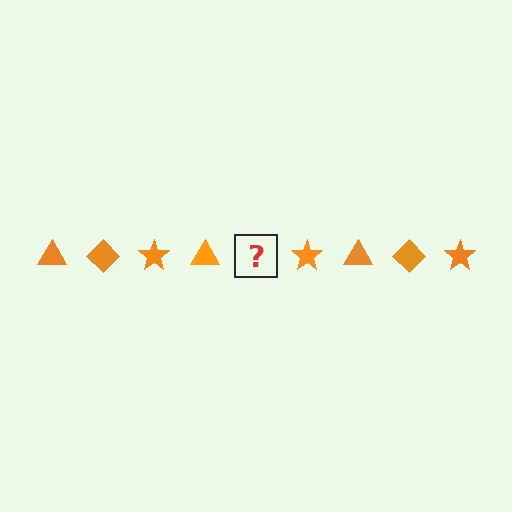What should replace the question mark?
The question mark should be replaced with an orange diamond.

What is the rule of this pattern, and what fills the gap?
The rule is that the pattern cycles through triangle, diamond, star shapes in orange. The gap should be filled with an orange diamond.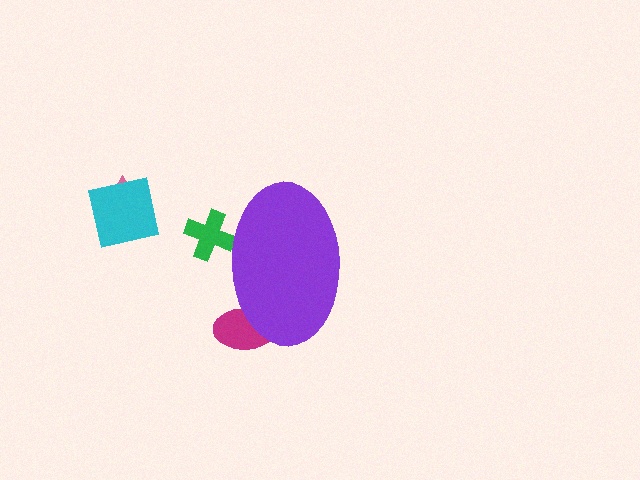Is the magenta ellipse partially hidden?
Yes, the magenta ellipse is partially hidden behind the purple ellipse.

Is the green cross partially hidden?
Yes, the green cross is partially hidden behind the purple ellipse.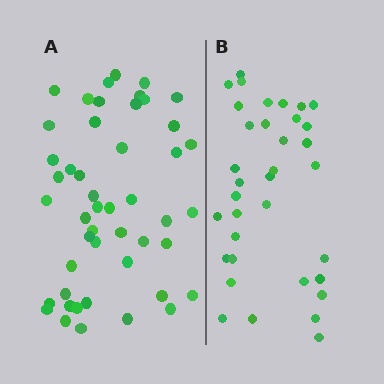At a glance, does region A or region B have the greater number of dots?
Region A (the left region) has more dots.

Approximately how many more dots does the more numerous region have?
Region A has approximately 15 more dots than region B.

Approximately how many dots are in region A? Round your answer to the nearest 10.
About 50 dots. (The exact count is 48, which rounds to 50.)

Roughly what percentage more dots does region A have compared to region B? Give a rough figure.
About 35% more.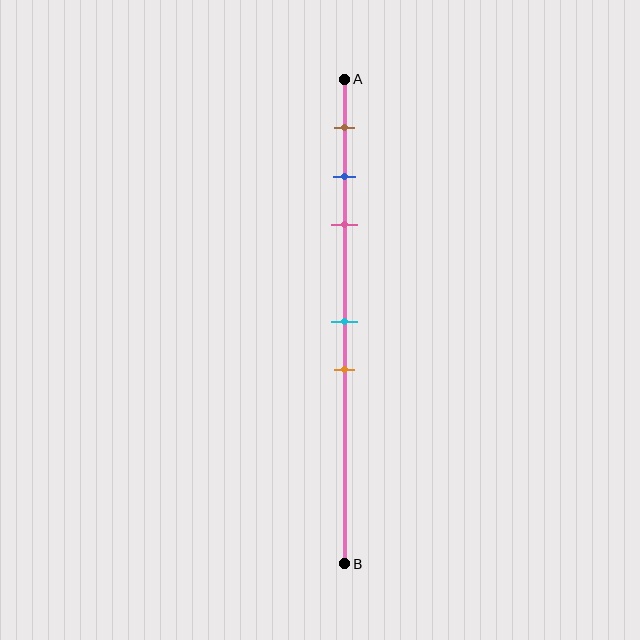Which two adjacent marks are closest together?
The blue and pink marks are the closest adjacent pair.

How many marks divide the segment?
There are 5 marks dividing the segment.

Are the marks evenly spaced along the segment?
No, the marks are not evenly spaced.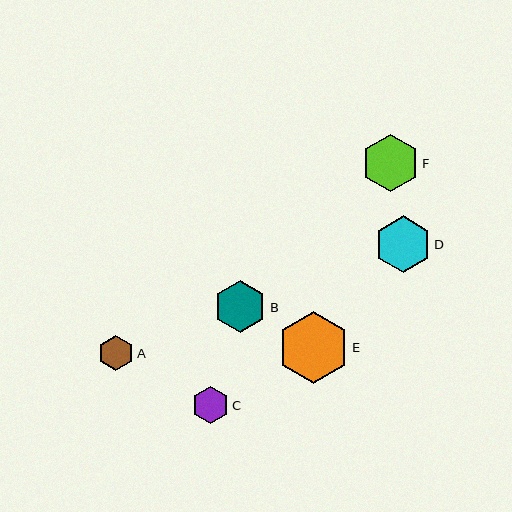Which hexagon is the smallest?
Hexagon A is the smallest with a size of approximately 35 pixels.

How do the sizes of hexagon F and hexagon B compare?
Hexagon F and hexagon B are approximately the same size.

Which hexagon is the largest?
Hexagon E is the largest with a size of approximately 72 pixels.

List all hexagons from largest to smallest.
From largest to smallest: E, F, D, B, C, A.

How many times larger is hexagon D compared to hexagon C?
Hexagon D is approximately 1.5 times the size of hexagon C.